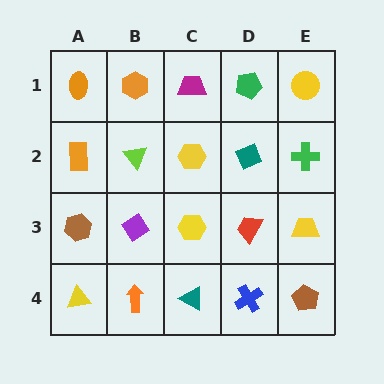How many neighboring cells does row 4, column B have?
3.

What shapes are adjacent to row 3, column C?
A yellow hexagon (row 2, column C), a teal triangle (row 4, column C), a purple diamond (row 3, column B), a red trapezoid (row 3, column D).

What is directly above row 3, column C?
A yellow hexagon.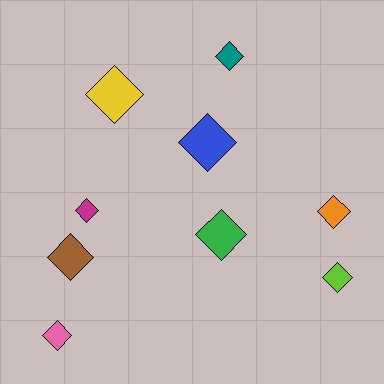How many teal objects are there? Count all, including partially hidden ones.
There is 1 teal object.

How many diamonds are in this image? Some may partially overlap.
There are 9 diamonds.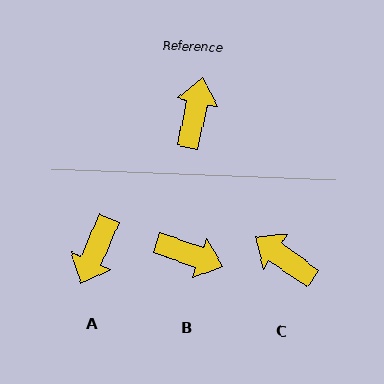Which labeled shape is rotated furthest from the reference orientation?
A, about 169 degrees away.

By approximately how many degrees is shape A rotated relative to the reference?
Approximately 169 degrees counter-clockwise.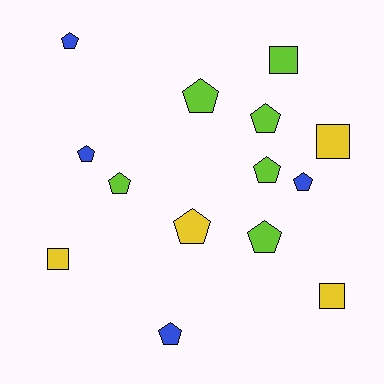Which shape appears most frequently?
Pentagon, with 10 objects.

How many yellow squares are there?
There are 3 yellow squares.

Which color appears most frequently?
Lime, with 6 objects.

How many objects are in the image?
There are 14 objects.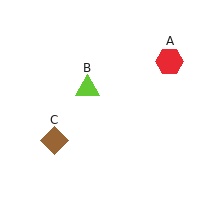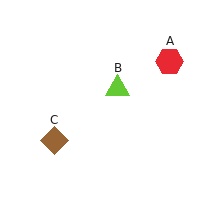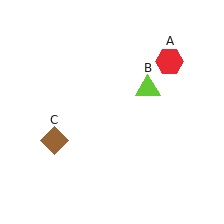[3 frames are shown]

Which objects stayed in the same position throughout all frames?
Red hexagon (object A) and brown diamond (object C) remained stationary.